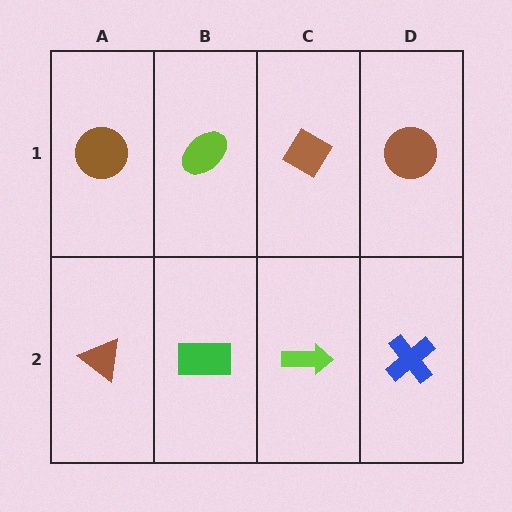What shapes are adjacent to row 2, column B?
A lime ellipse (row 1, column B), a brown triangle (row 2, column A), a lime arrow (row 2, column C).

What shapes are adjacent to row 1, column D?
A blue cross (row 2, column D), a brown diamond (row 1, column C).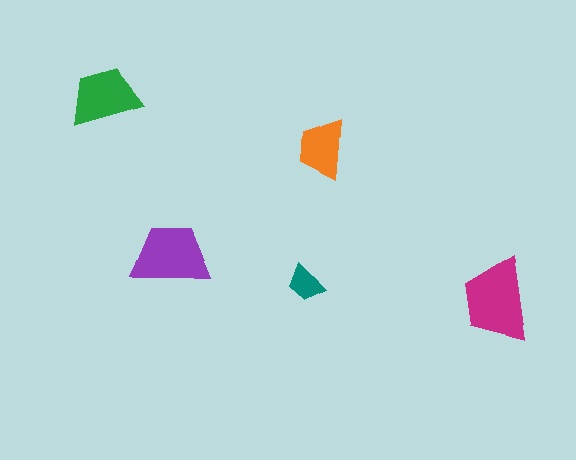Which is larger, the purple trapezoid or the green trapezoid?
The purple one.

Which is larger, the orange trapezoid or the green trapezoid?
The green one.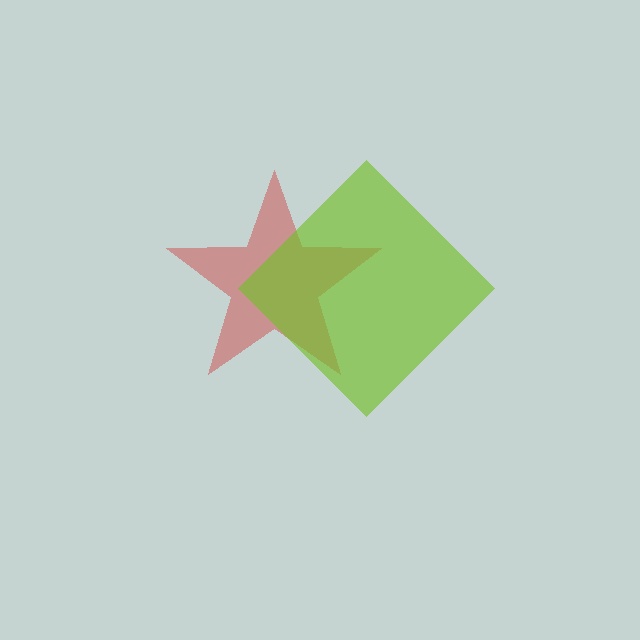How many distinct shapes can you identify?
There are 2 distinct shapes: a red star, a lime diamond.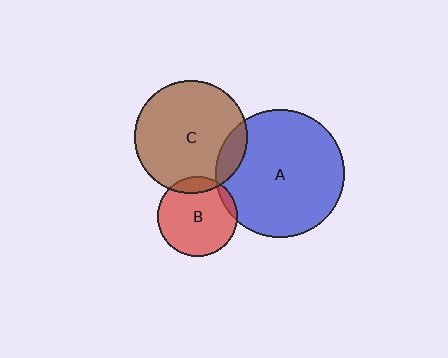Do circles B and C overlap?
Yes.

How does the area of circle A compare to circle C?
Approximately 1.3 times.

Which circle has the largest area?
Circle A (blue).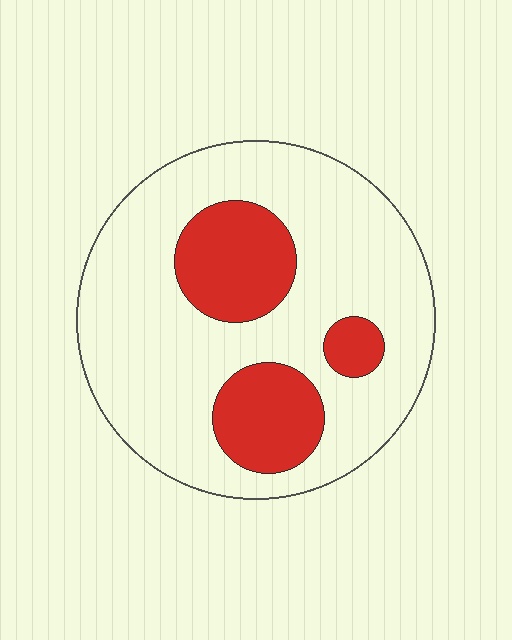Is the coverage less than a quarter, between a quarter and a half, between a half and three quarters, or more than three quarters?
Less than a quarter.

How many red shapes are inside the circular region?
3.